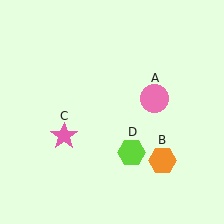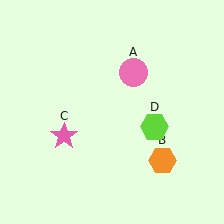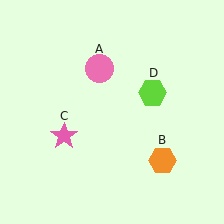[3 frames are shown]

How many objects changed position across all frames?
2 objects changed position: pink circle (object A), lime hexagon (object D).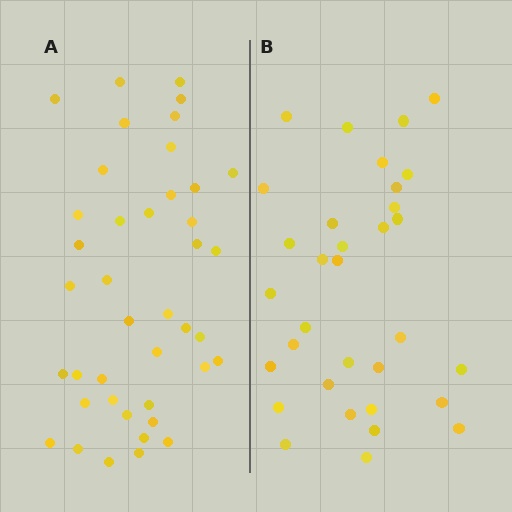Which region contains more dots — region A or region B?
Region A (the left region) has more dots.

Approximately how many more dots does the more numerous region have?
Region A has roughly 8 or so more dots than region B.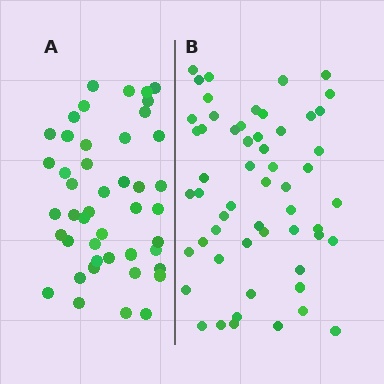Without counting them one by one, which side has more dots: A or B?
Region B (the right region) has more dots.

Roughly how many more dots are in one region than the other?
Region B has roughly 12 or so more dots than region A.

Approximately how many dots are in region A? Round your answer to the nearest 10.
About 40 dots. (The exact count is 45, which rounds to 40.)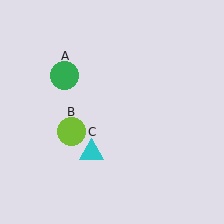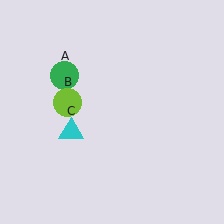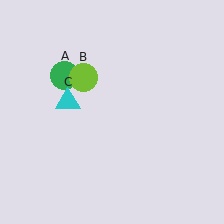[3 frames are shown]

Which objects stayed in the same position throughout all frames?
Green circle (object A) remained stationary.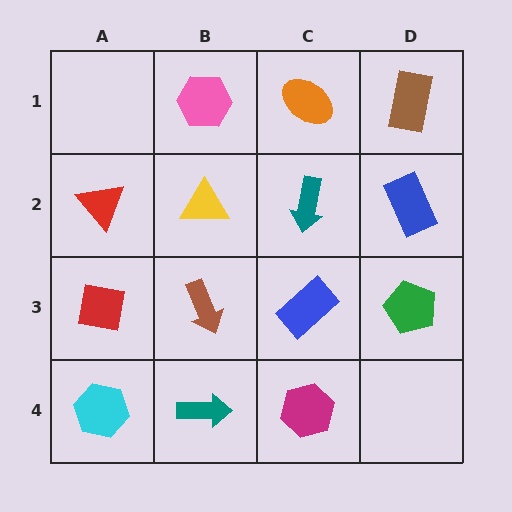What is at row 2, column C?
A teal arrow.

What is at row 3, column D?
A green pentagon.